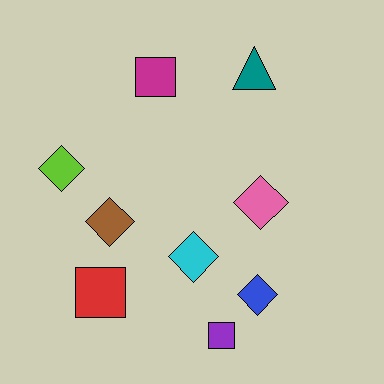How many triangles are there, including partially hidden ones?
There is 1 triangle.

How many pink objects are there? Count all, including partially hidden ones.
There is 1 pink object.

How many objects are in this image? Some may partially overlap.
There are 9 objects.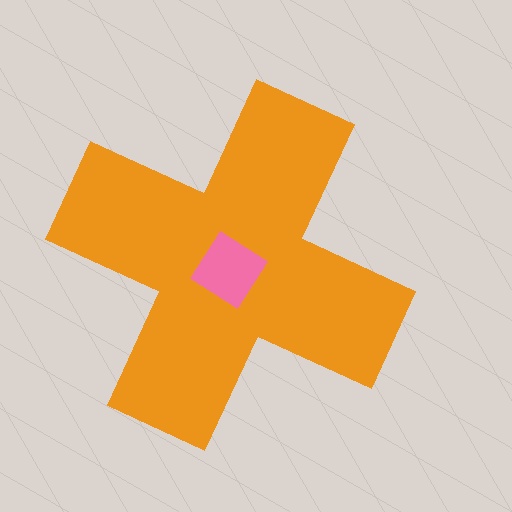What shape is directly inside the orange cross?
The pink diamond.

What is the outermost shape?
The orange cross.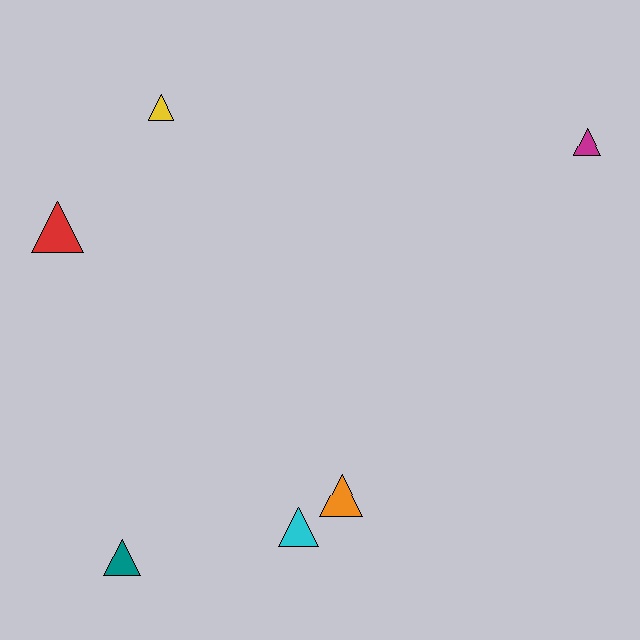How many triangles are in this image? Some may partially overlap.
There are 6 triangles.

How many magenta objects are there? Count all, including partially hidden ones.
There is 1 magenta object.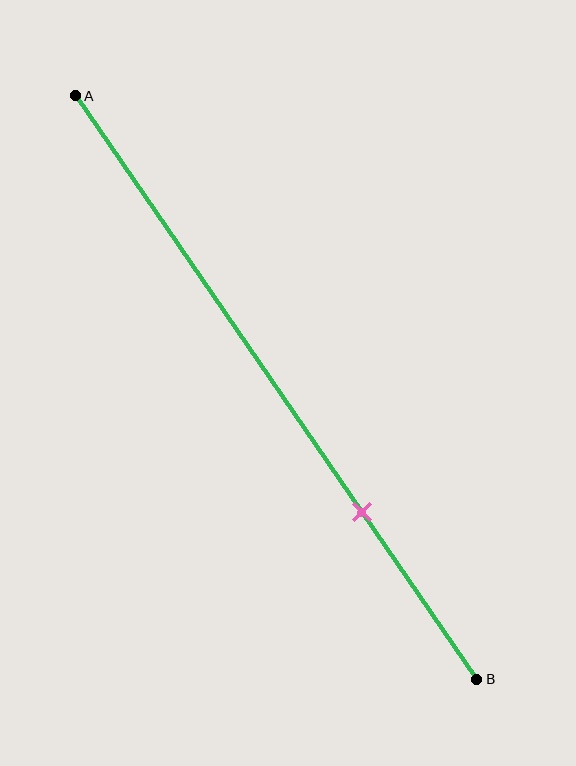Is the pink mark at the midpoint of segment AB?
No, the mark is at about 70% from A, not at the 50% midpoint.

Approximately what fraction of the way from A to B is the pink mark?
The pink mark is approximately 70% of the way from A to B.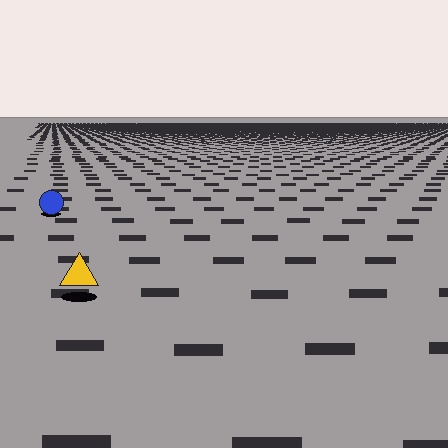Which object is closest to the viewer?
The yellow triangle is closest. The texture marks near it are larger and more spread out.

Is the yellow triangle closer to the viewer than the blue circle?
Yes. The yellow triangle is closer — you can tell from the texture gradient: the ground texture is coarser near it.